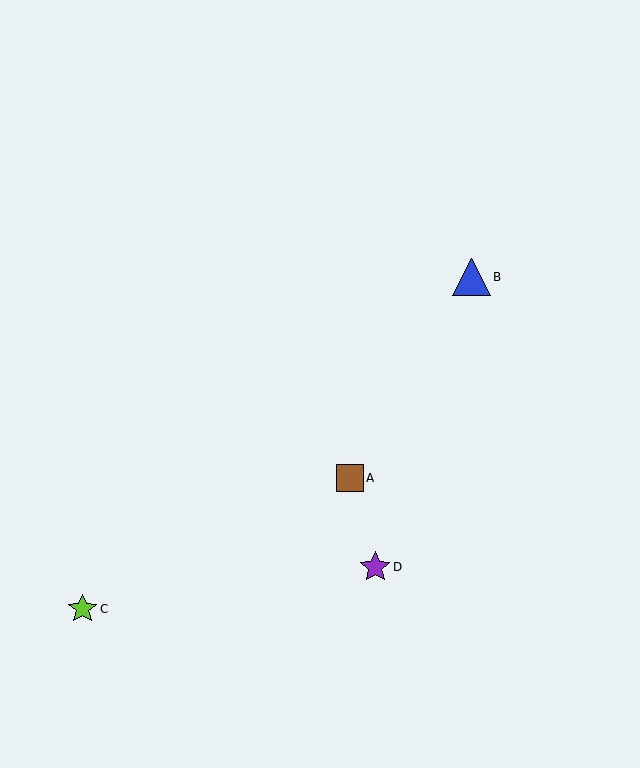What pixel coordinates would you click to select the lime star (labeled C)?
Click at (82, 609) to select the lime star C.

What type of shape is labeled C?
Shape C is a lime star.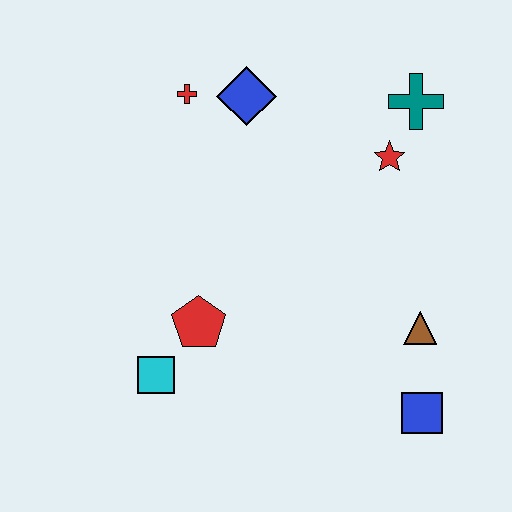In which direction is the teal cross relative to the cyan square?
The teal cross is above the cyan square.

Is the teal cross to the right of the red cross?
Yes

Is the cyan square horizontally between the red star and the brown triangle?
No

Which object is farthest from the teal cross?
The cyan square is farthest from the teal cross.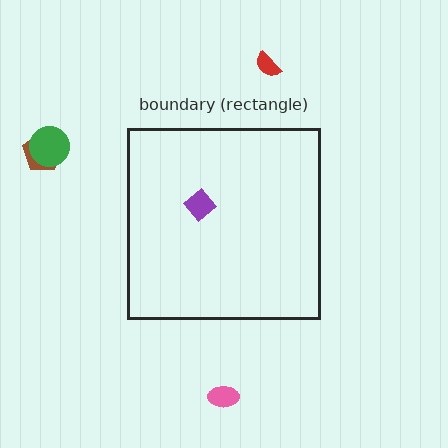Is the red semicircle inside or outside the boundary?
Outside.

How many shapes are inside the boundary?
1 inside, 4 outside.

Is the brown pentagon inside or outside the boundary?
Outside.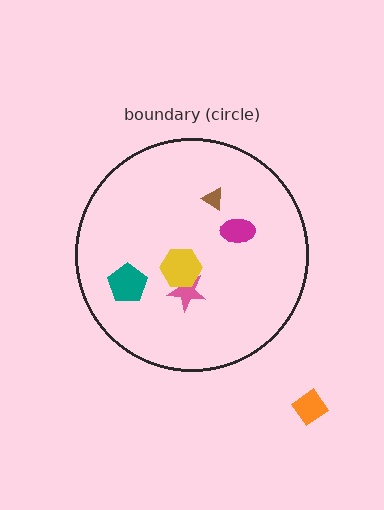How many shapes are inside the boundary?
5 inside, 1 outside.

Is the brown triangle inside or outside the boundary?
Inside.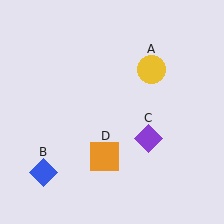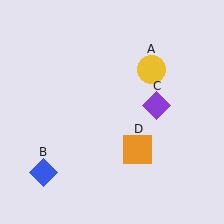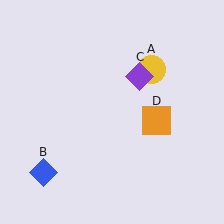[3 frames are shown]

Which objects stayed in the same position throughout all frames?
Yellow circle (object A) and blue diamond (object B) remained stationary.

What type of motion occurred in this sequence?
The purple diamond (object C), orange square (object D) rotated counterclockwise around the center of the scene.